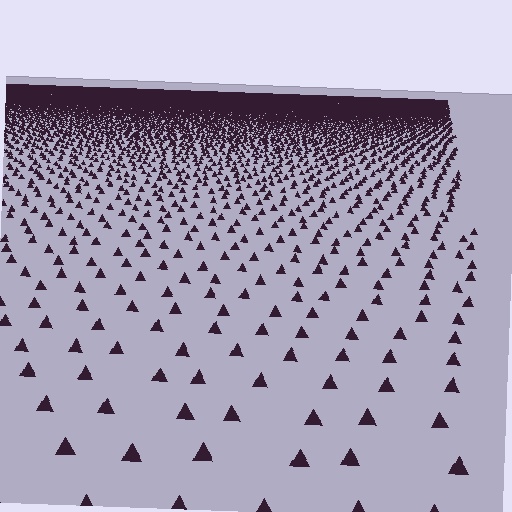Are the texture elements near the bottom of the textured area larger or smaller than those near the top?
Larger. Near the bottom, elements are closer to the viewer and appear at a bigger on-screen size.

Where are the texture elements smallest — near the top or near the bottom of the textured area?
Near the top.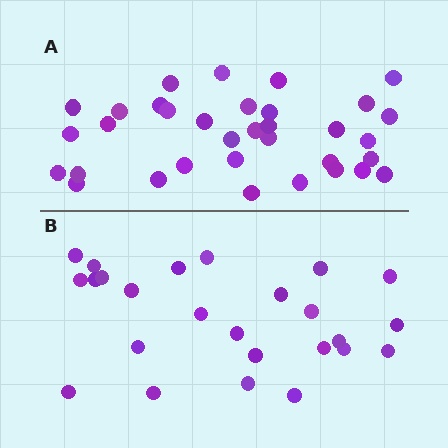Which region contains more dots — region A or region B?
Region A (the top region) has more dots.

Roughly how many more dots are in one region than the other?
Region A has roughly 8 or so more dots than region B.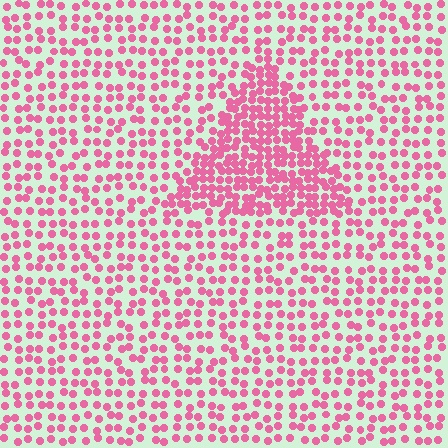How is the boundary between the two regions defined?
The boundary is defined by a change in element density (approximately 2.0x ratio). All elements are the same color, size, and shape.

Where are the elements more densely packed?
The elements are more densely packed inside the triangle boundary.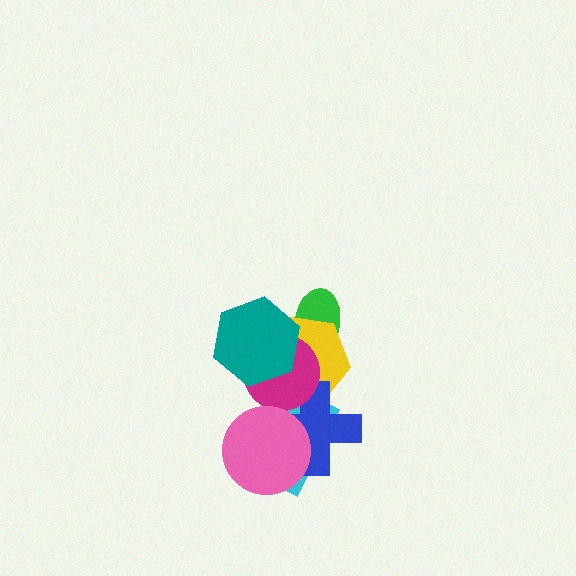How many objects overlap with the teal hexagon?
3 objects overlap with the teal hexagon.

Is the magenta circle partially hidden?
Yes, it is partially covered by another shape.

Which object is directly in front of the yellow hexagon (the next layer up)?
The cyan rectangle is directly in front of the yellow hexagon.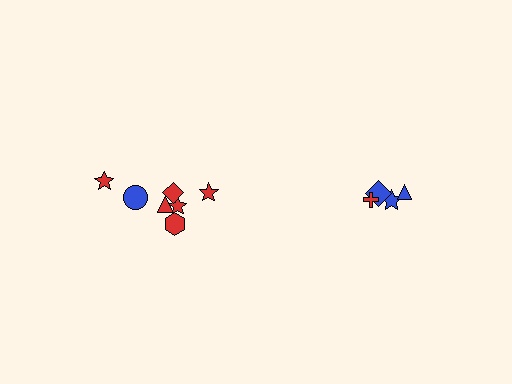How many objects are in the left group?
There are 7 objects.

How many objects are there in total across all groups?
There are 11 objects.